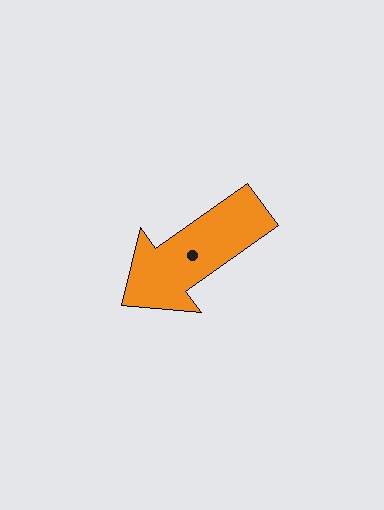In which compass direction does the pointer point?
Southwest.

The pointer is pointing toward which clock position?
Roughly 8 o'clock.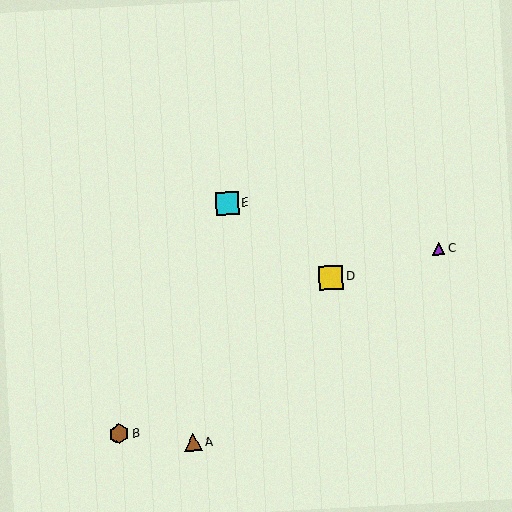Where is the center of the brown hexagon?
The center of the brown hexagon is at (119, 434).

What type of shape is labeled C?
Shape C is a purple triangle.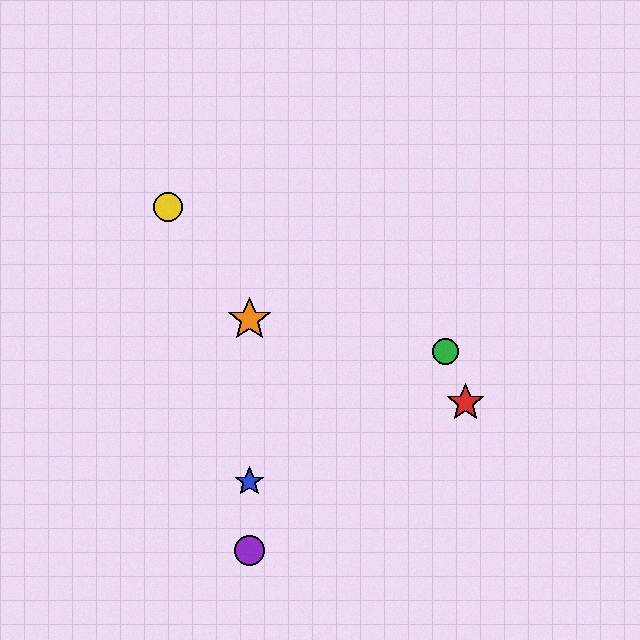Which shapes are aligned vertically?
The blue star, the purple circle, the orange star are aligned vertically.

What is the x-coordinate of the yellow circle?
The yellow circle is at x≈168.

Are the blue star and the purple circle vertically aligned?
Yes, both are at x≈250.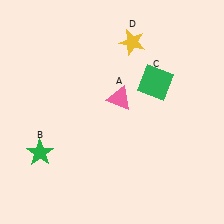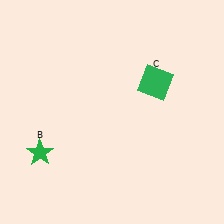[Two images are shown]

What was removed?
The yellow star (D), the pink triangle (A) were removed in Image 2.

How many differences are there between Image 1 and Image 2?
There are 2 differences between the two images.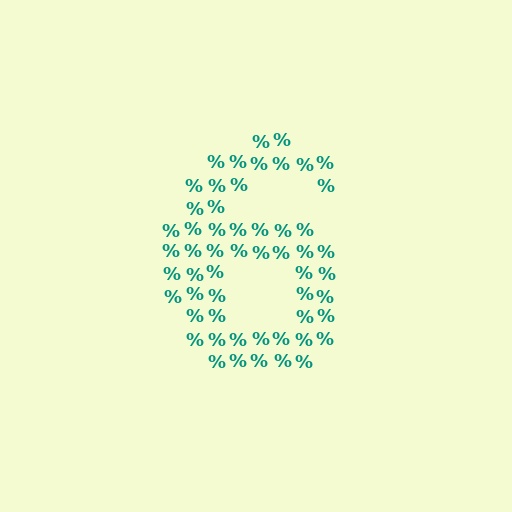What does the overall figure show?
The overall figure shows the digit 6.